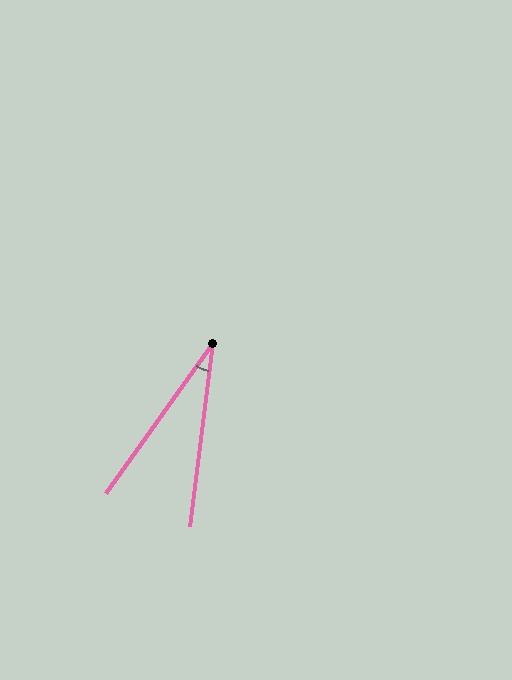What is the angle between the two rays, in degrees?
Approximately 28 degrees.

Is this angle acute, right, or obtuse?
It is acute.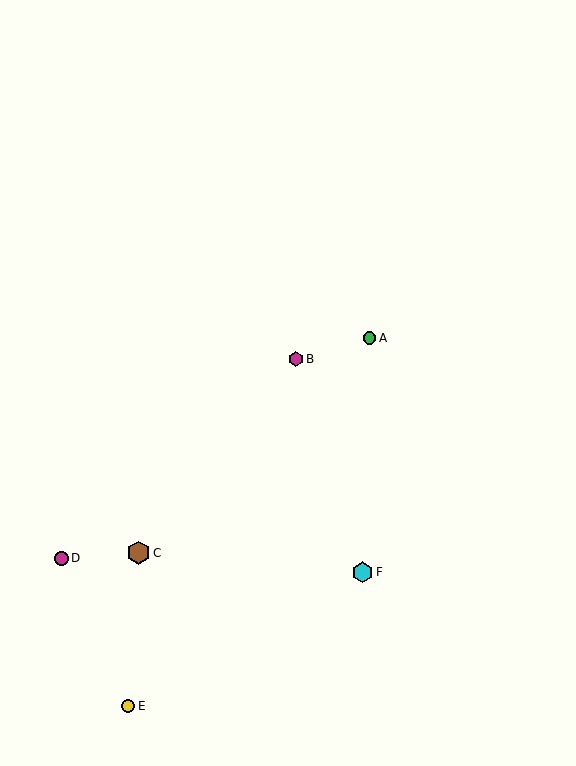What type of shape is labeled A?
Shape A is a green circle.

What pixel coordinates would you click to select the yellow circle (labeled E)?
Click at (128, 706) to select the yellow circle E.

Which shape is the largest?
The brown hexagon (labeled C) is the largest.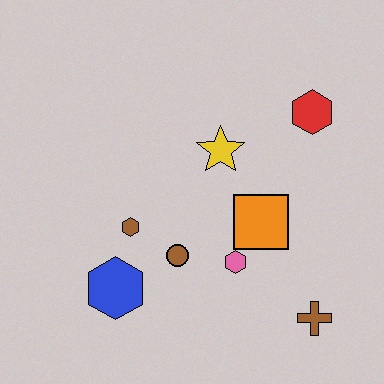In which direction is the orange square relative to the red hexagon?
The orange square is below the red hexagon.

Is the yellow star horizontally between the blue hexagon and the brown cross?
Yes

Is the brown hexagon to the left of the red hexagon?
Yes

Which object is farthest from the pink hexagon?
The red hexagon is farthest from the pink hexagon.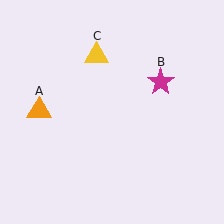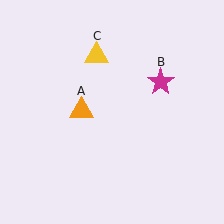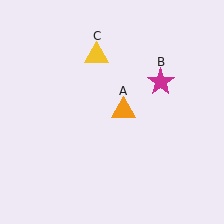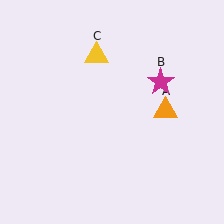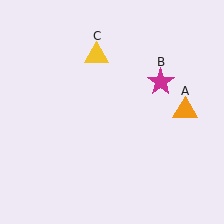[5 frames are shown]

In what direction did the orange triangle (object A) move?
The orange triangle (object A) moved right.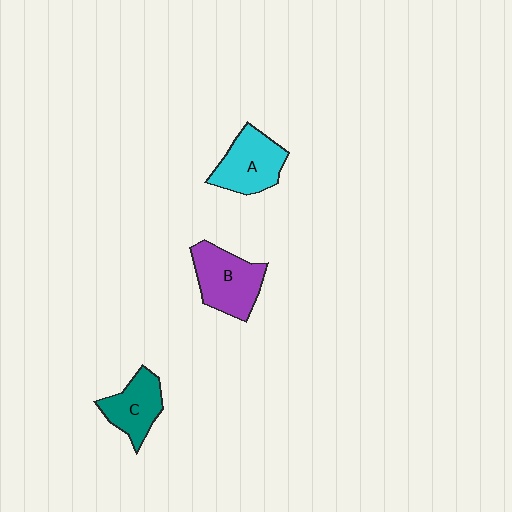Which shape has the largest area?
Shape B (purple).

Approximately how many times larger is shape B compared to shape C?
Approximately 1.3 times.